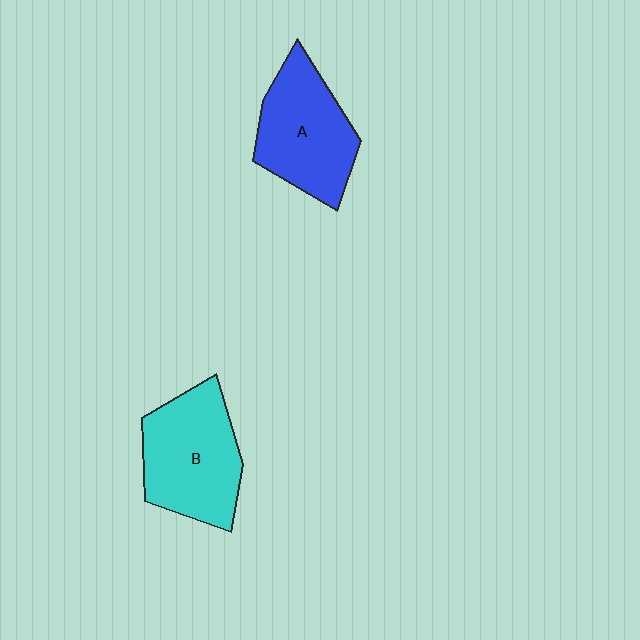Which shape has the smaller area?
Shape A (blue).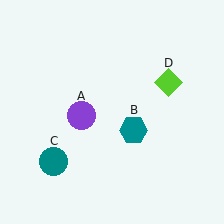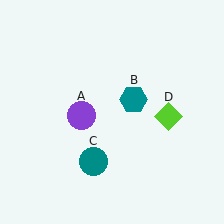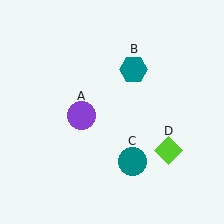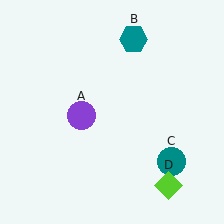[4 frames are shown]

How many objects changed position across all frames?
3 objects changed position: teal hexagon (object B), teal circle (object C), lime diamond (object D).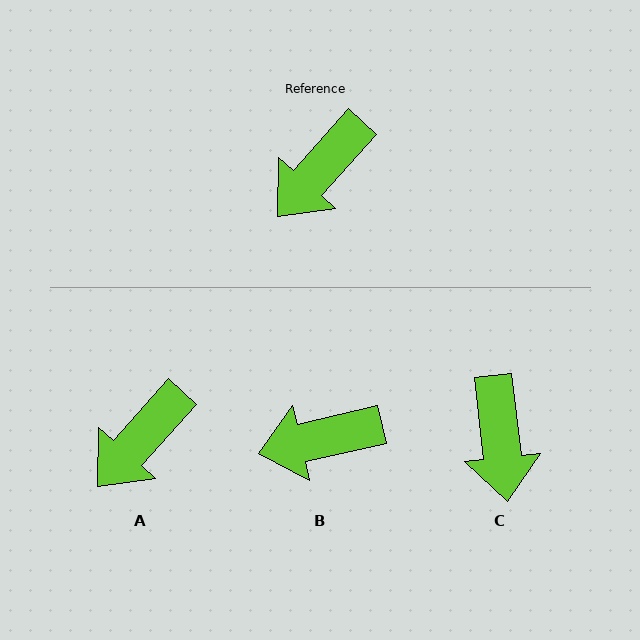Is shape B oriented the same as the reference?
No, it is off by about 35 degrees.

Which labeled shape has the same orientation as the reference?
A.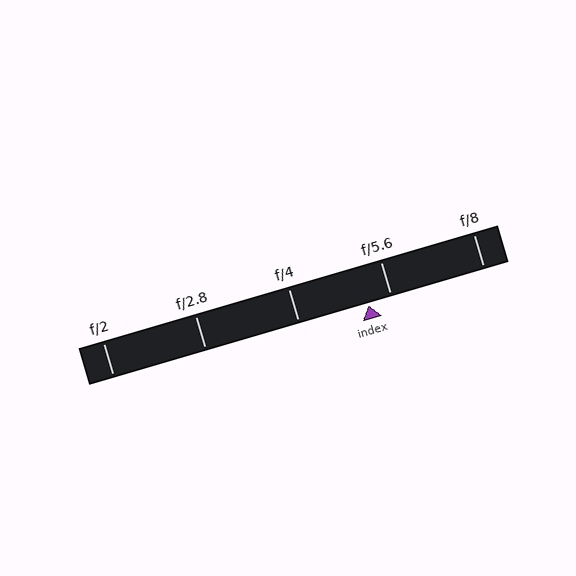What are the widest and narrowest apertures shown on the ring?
The widest aperture shown is f/2 and the narrowest is f/8.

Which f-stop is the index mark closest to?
The index mark is closest to f/5.6.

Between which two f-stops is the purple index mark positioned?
The index mark is between f/4 and f/5.6.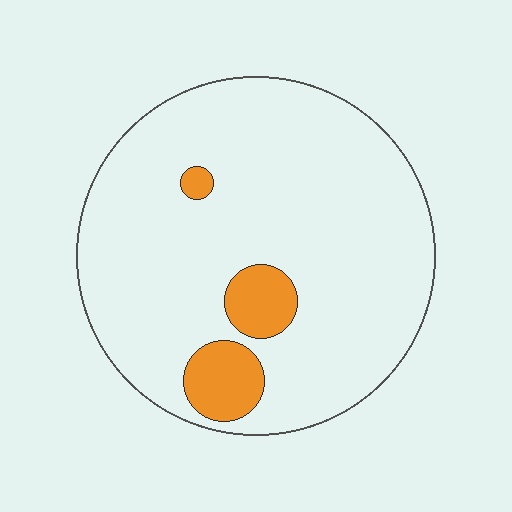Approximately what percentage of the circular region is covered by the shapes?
Approximately 10%.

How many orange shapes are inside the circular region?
3.